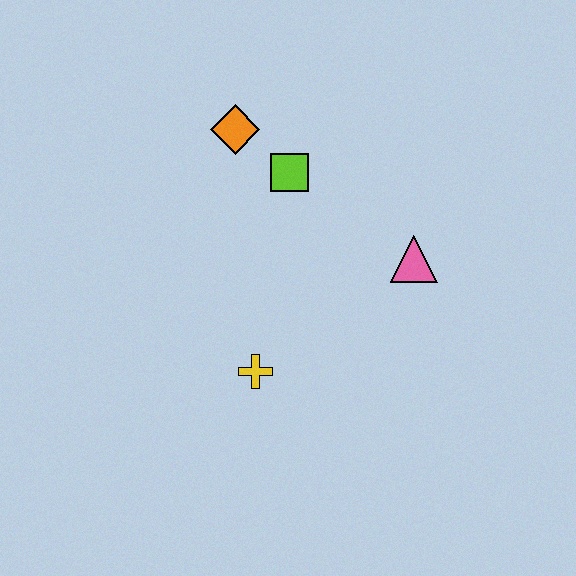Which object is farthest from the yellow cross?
The orange diamond is farthest from the yellow cross.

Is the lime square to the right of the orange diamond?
Yes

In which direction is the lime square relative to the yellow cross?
The lime square is above the yellow cross.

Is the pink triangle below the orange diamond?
Yes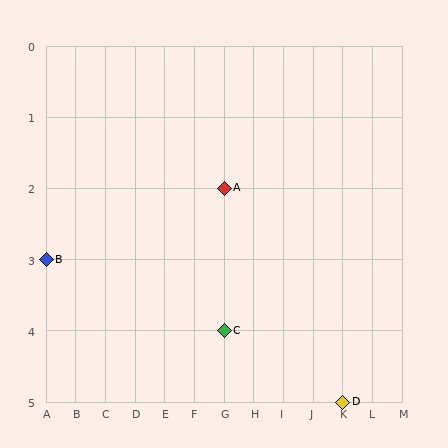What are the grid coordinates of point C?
Point C is at grid coordinates (G, 4).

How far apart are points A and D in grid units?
Points A and D are 4 columns and 3 rows apart (about 5.0 grid units diagonally).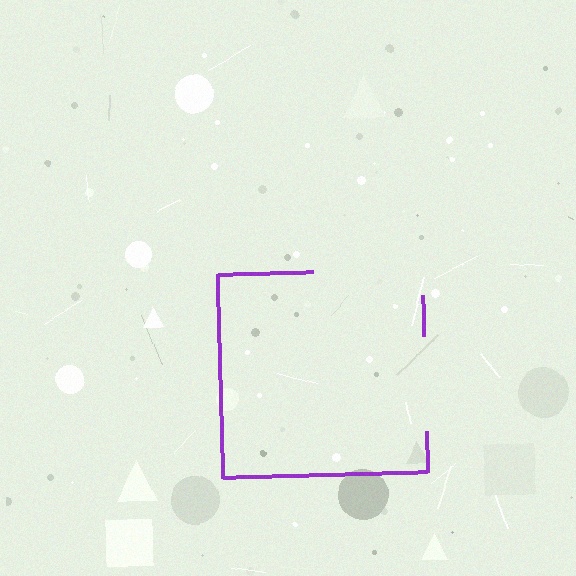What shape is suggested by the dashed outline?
The dashed outline suggests a square.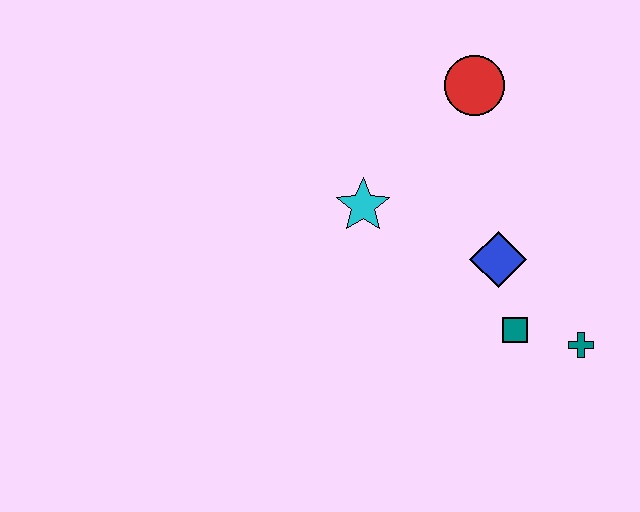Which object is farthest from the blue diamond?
The red circle is farthest from the blue diamond.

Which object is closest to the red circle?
The cyan star is closest to the red circle.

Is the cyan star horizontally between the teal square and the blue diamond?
No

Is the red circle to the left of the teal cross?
Yes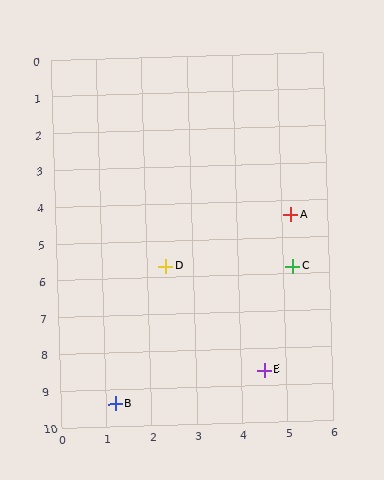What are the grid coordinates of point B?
Point B is at approximately (1.2, 9.4).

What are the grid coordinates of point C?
Point C is at approximately (5.2, 5.8).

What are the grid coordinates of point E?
Point E is at approximately (4.5, 8.6).